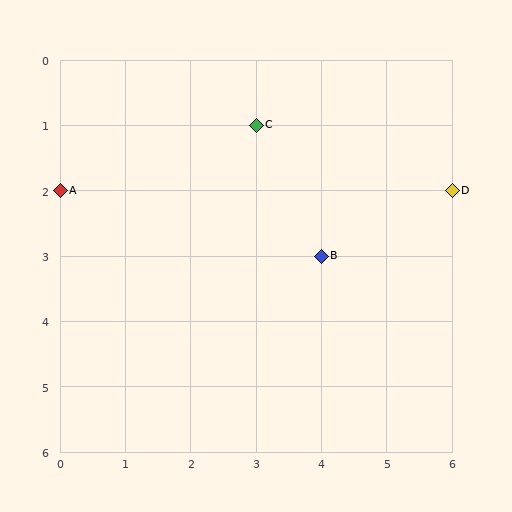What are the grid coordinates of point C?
Point C is at grid coordinates (3, 1).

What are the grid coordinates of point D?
Point D is at grid coordinates (6, 2).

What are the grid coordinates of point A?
Point A is at grid coordinates (0, 2).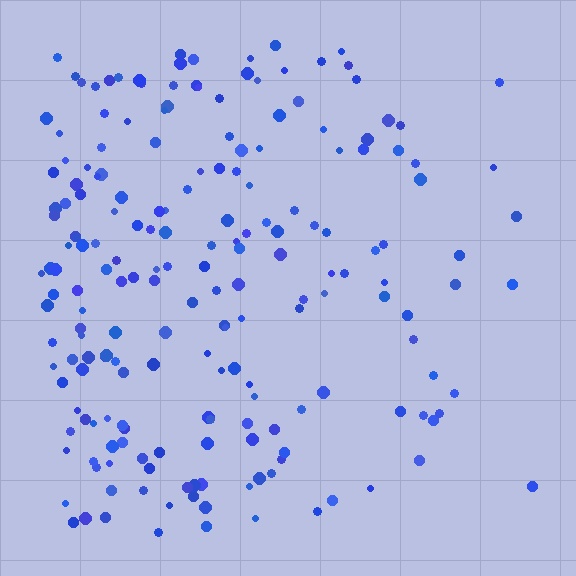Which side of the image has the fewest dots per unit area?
The right.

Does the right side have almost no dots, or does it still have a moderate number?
Still a moderate number, just noticeably fewer than the left.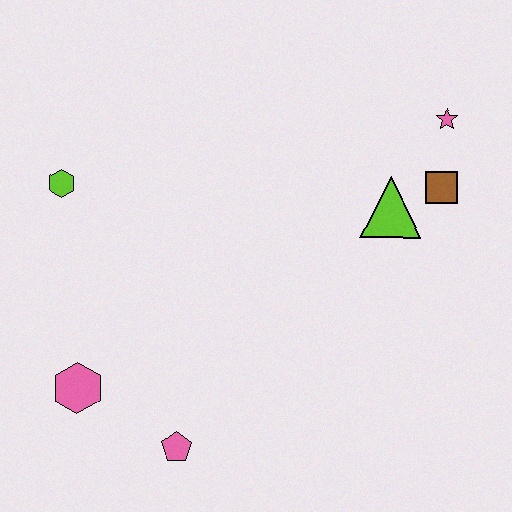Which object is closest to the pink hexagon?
The pink pentagon is closest to the pink hexagon.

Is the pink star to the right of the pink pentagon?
Yes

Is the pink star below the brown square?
No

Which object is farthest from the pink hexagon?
The pink star is farthest from the pink hexagon.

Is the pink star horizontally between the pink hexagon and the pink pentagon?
No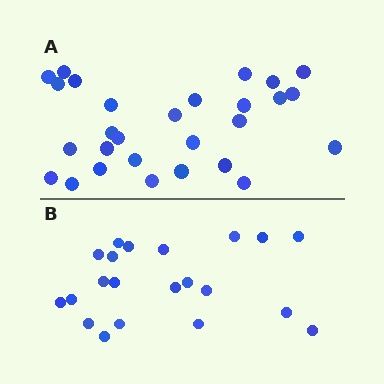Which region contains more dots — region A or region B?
Region A (the top region) has more dots.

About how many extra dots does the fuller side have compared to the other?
Region A has roughly 8 or so more dots than region B.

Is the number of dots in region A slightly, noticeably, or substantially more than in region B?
Region A has noticeably more, but not dramatically so. The ratio is roughly 1.3 to 1.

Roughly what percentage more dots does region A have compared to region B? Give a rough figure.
About 35% more.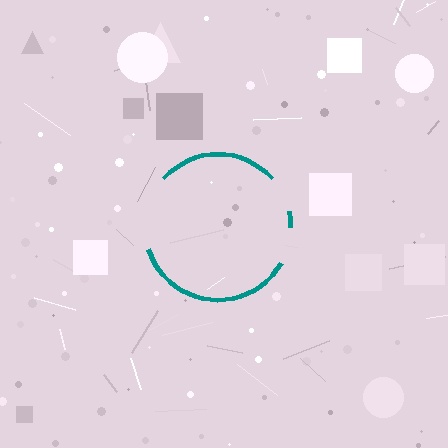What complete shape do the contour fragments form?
The contour fragments form a circle.